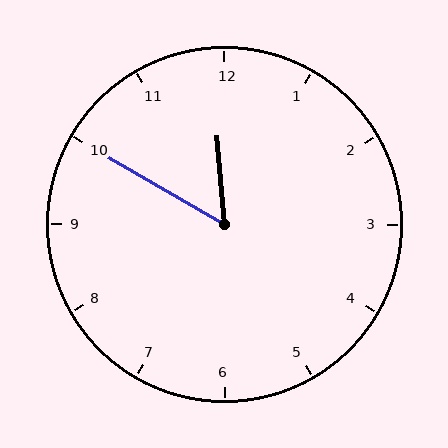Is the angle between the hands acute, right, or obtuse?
It is acute.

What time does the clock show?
11:50.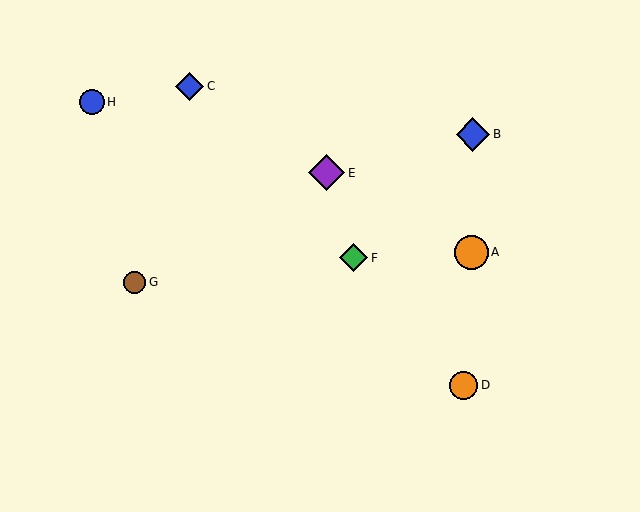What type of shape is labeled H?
Shape H is a blue circle.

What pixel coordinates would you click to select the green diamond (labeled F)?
Click at (354, 258) to select the green diamond F.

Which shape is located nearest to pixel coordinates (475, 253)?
The orange circle (labeled A) at (471, 252) is nearest to that location.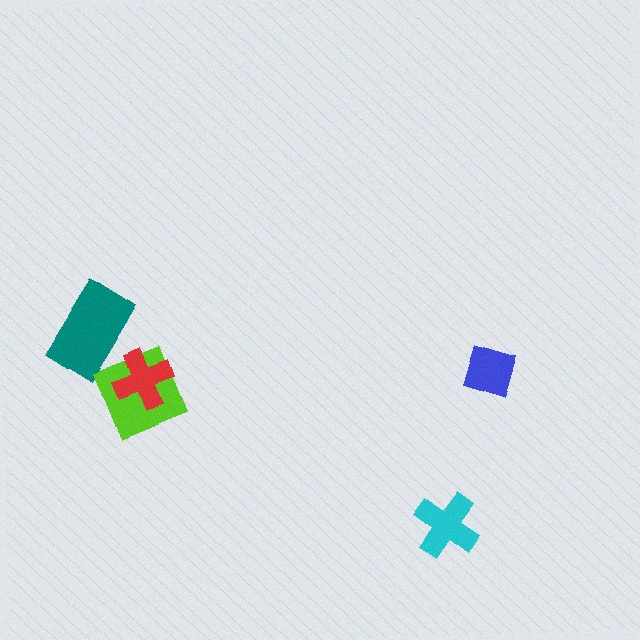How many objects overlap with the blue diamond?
0 objects overlap with the blue diamond.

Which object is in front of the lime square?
The red cross is in front of the lime square.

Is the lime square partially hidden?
Yes, it is partially covered by another shape.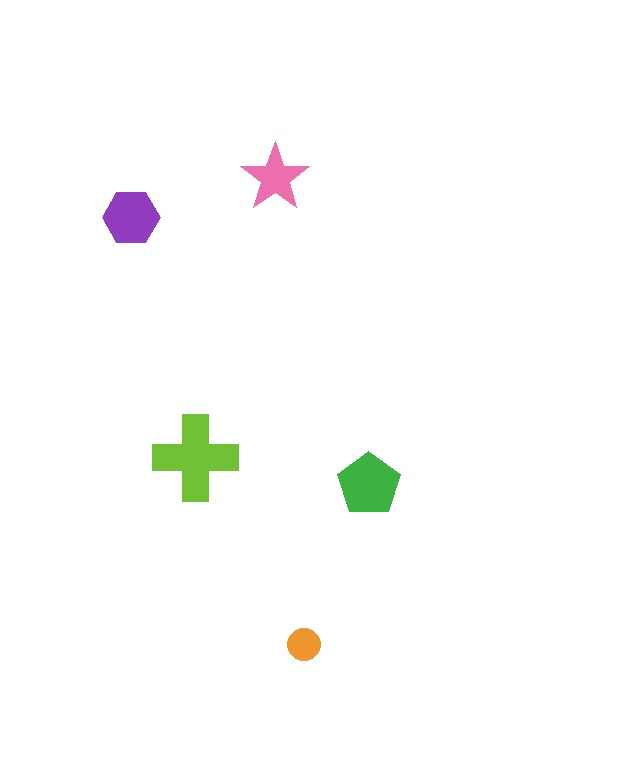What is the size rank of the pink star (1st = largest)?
4th.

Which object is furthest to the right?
The green pentagon is rightmost.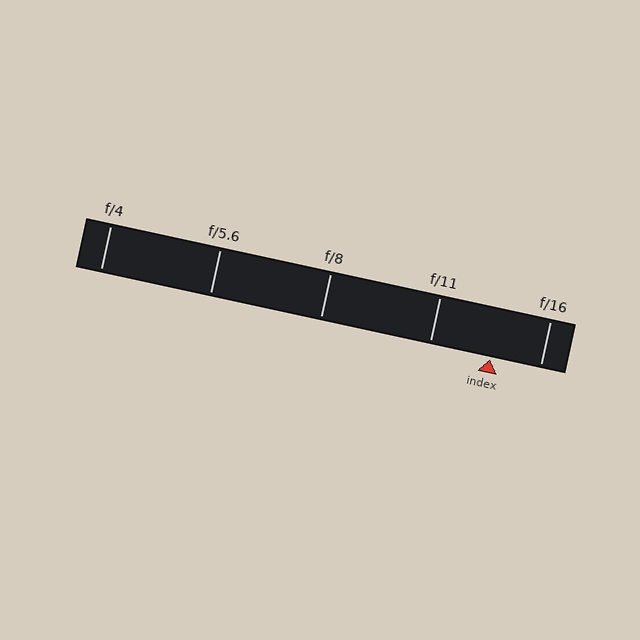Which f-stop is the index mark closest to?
The index mark is closest to f/16.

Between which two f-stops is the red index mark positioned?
The index mark is between f/11 and f/16.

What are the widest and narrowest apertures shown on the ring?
The widest aperture shown is f/4 and the narrowest is f/16.